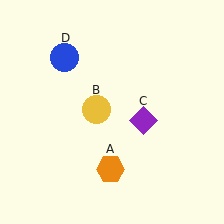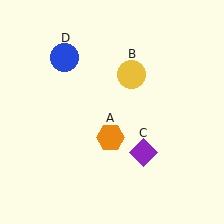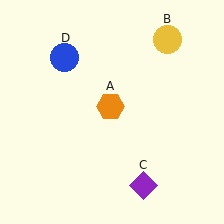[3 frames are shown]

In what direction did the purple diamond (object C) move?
The purple diamond (object C) moved down.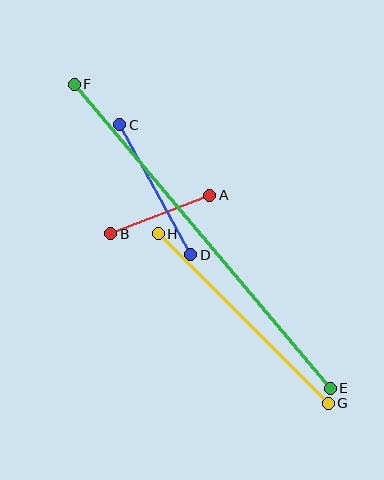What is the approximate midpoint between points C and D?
The midpoint is at approximately (155, 190) pixels.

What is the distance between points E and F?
The distance is approximately 398 pixels.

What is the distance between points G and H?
The distance is approximately 240 pixels.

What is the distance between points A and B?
The distance is approximately 106 pixels.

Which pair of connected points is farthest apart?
Points E and F are farthest apart.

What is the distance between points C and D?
The distance is approximately 148 pixels.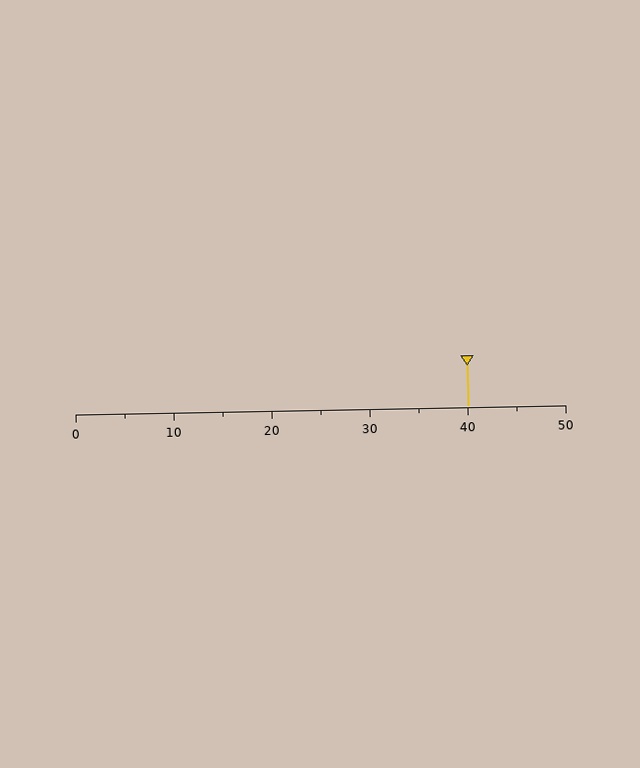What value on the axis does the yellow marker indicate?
The marker indicates approximately 40.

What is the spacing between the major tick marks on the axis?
The major ticks are spaced 10 apart.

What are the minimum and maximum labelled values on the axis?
The axis runs from 0 to 50.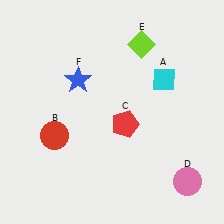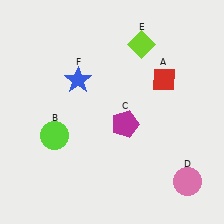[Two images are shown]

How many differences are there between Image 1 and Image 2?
There are 3 differences between the two images.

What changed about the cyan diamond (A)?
In Image 1, A is cyan. In Image 2, it changed to red.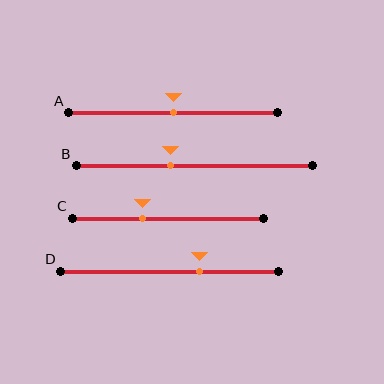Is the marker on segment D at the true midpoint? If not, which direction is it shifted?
No, the marker on segment D is shifted to the right by about 14% of the segment length.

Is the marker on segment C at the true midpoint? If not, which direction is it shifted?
No, the marker on segment C is shifted to the left by about 13% of the segment length.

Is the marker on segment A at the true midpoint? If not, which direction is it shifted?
Yes, the marker on segment A is at the true midpoint.